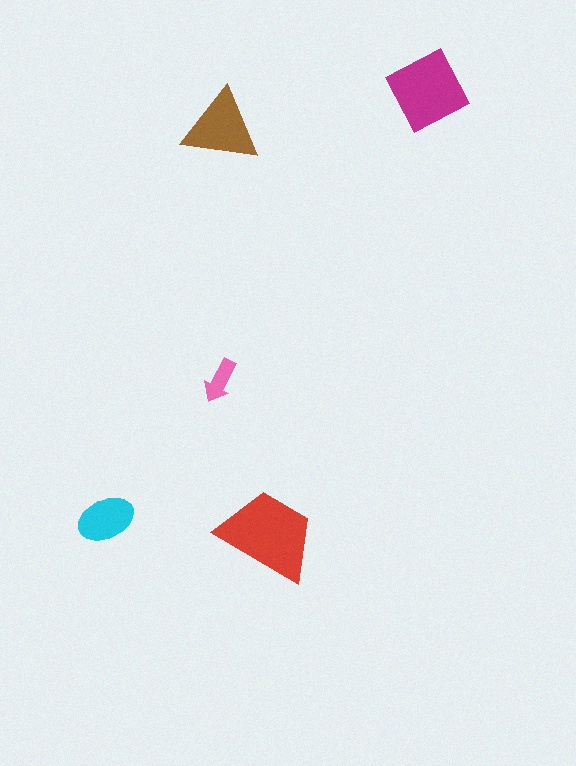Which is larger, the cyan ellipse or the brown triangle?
The brown triangle.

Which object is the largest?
The red trapezoid.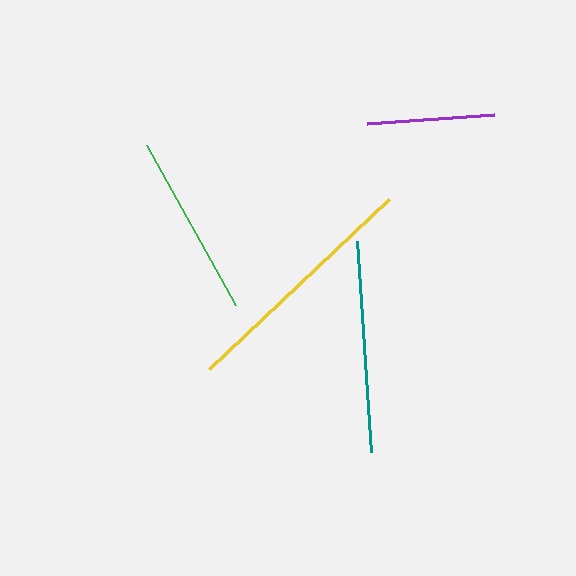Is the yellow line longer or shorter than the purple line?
The yellow line is longer than the purple line.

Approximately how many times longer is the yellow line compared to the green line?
The yellow line is approximately 1.4 times the length of the green line.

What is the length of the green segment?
The green segment is approximately 183 pixels long.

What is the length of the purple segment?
The purple segment is approximately 127 pixels long.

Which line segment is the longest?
The yellow line is the longest at approximately 248 pixels.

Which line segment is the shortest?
The purple line is the shortest at approximately 127 pixels.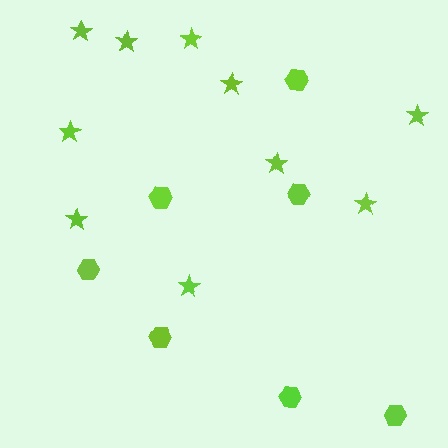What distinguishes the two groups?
There are 2 groups: one group of hexagons (7) and one group of stars (10).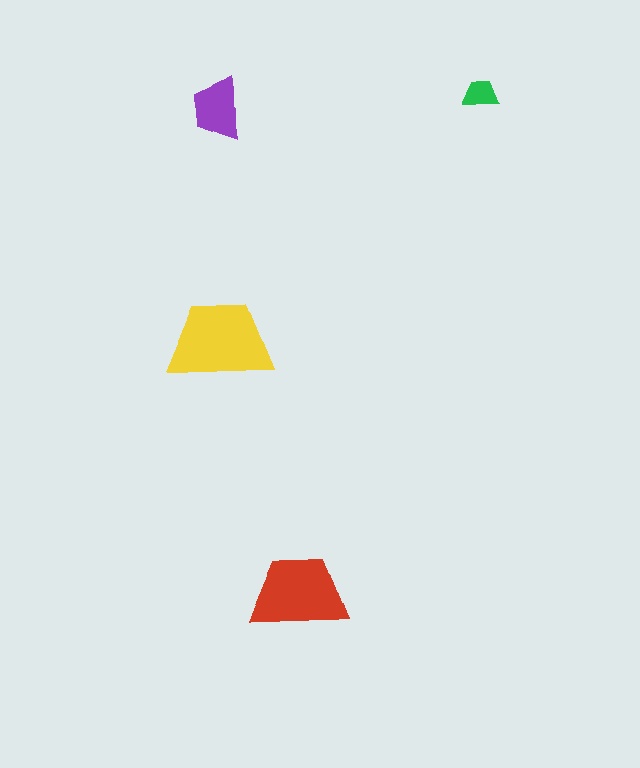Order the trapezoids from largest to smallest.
the yellow one, the red one, the purple one, the green one.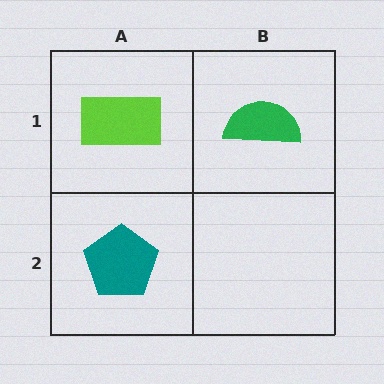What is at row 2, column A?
A teal pentagon.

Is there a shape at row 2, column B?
No, that cell is empty.